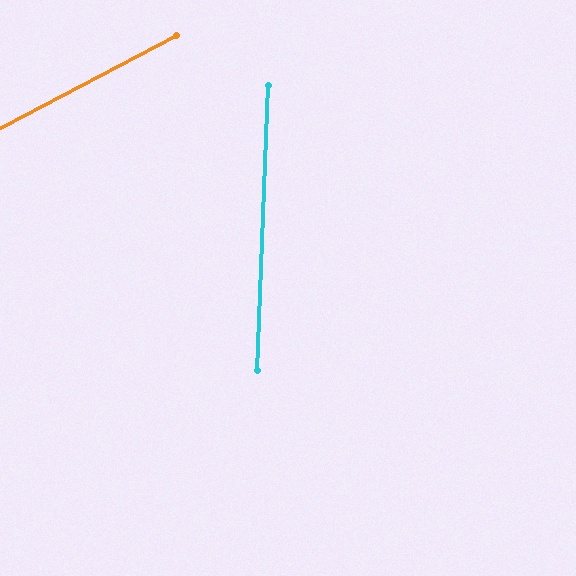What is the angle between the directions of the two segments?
Approximately 60 degrees.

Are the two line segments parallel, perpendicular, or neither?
Neither parallel nor perpendicular — they differ by about 60°.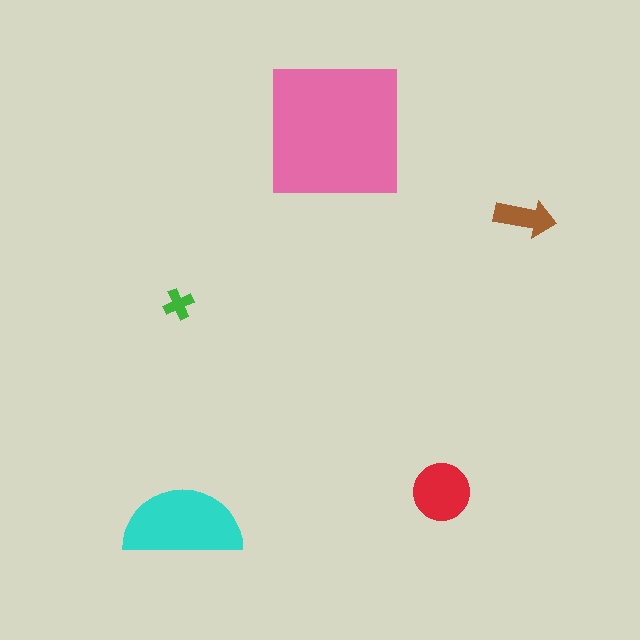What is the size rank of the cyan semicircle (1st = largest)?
2nd.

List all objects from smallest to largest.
The green cross, the brown arrow, the red circle, the cyan semicircle, the pink square.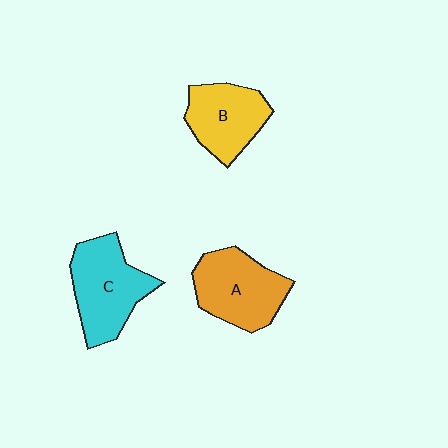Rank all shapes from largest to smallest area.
From largest to smallest: C (cyan), A (orange), B (yellow).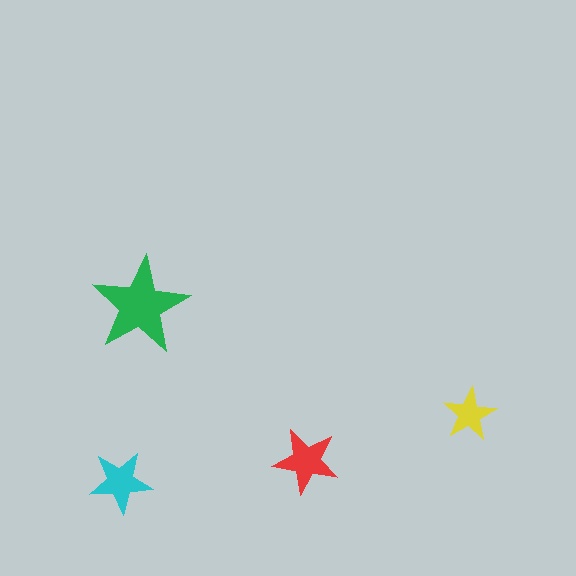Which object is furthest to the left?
The cyan star is leftmost.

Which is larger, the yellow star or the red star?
The red one.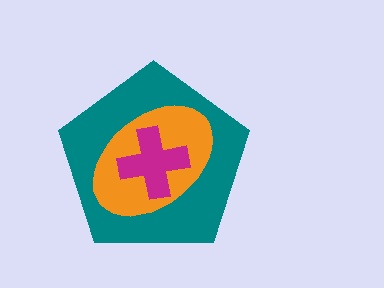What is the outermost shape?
The teal pentagon.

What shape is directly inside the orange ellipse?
The magenta cross.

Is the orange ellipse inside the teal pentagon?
Yes.